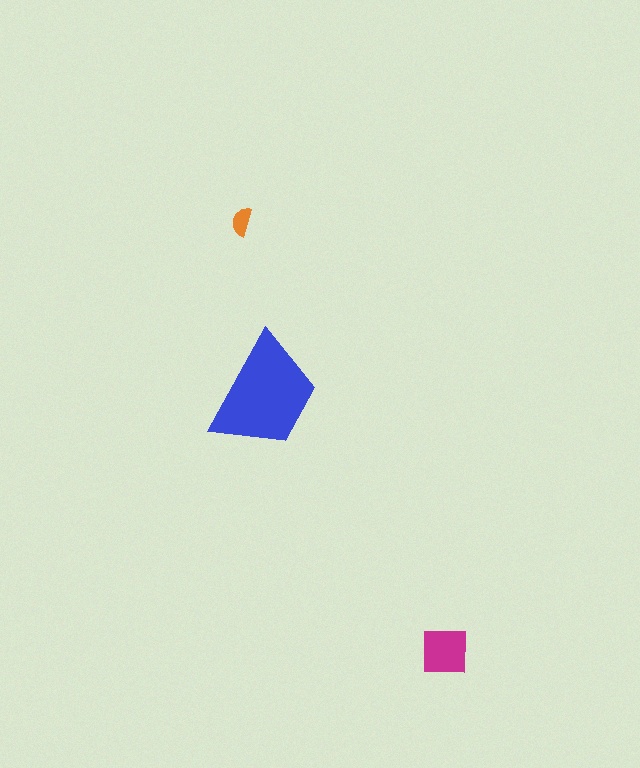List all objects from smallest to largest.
The orange semicircle, the magenta square, the blue trapezoid.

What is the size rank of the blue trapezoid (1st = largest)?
1st.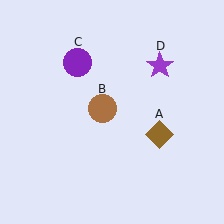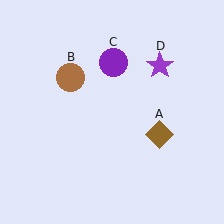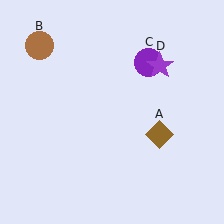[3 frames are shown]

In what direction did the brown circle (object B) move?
The brown circle (object B) moved up and to the left.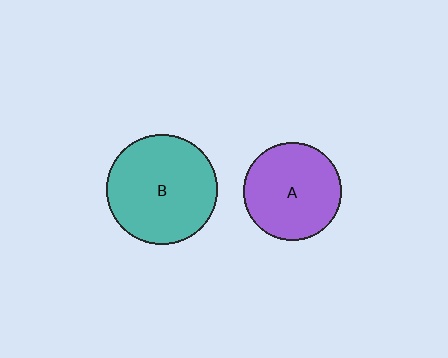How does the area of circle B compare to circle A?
Approximately 1.3 times.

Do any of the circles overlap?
No, none of the circles overlap.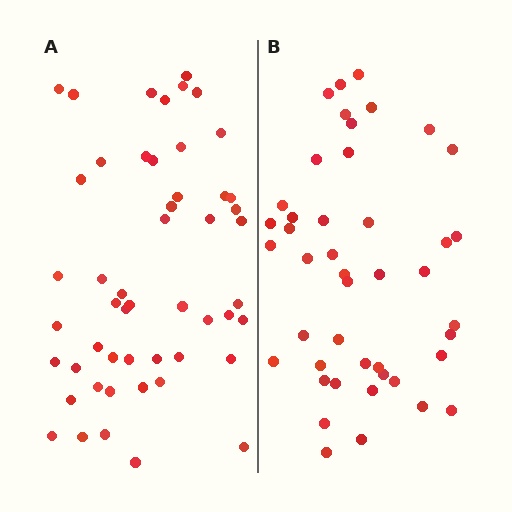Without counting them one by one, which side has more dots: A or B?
Region A (the left region) has more dots.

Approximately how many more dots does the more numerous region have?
Region A has roughly 8 or so more dots than region B.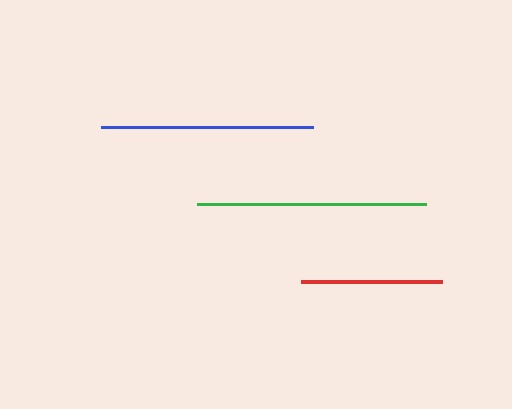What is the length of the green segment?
The green segment is approximately 230 pixels long.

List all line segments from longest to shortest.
From longest to shortest: green, blue, red.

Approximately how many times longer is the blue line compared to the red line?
The blue line is approximately 1.5 times the length of the red line.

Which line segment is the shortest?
The red line is the shortest at approximately 141 pixels.